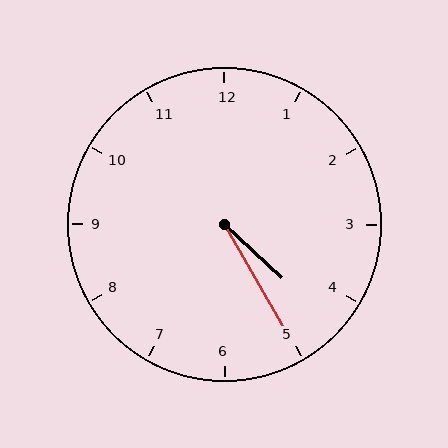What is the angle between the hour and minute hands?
Approximately 18 degrees.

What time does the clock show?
4:25.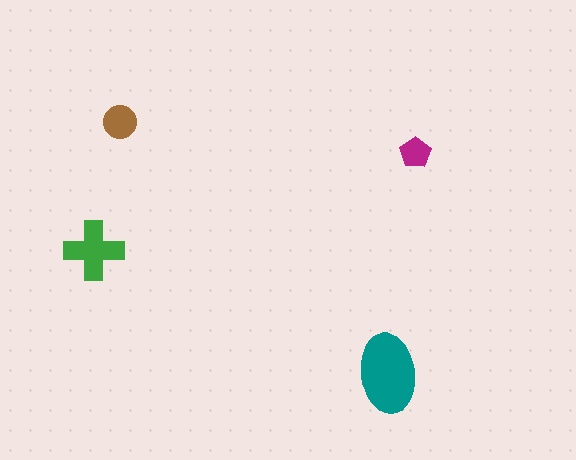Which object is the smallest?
The magenta pentagon.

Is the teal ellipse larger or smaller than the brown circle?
Larger.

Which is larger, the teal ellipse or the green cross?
The teal ellipse.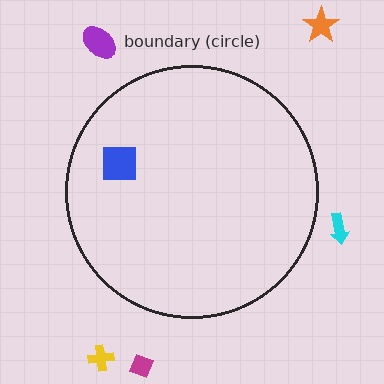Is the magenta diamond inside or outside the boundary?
Outside.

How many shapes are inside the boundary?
1 inside, 5 outside.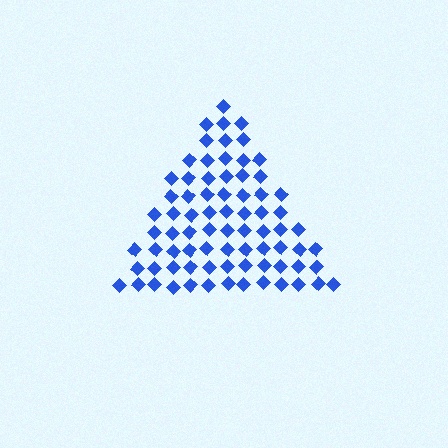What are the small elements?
The small elements are diamonds.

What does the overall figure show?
The overall figure shows a triangle.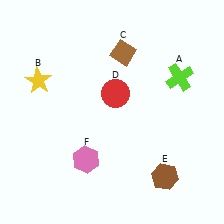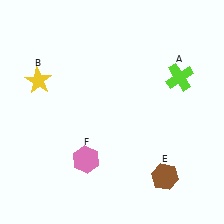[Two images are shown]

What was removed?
The brown diamond (C), the red circle (D) were removed in Image 2.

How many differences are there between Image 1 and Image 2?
There are 2 differences between the two images.